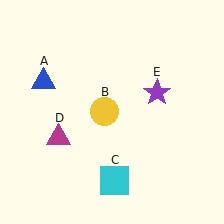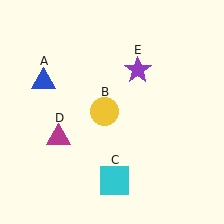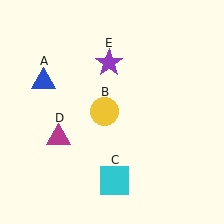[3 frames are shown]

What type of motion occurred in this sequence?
The purple star (object E) rotated counterclockwise around the center of the scene.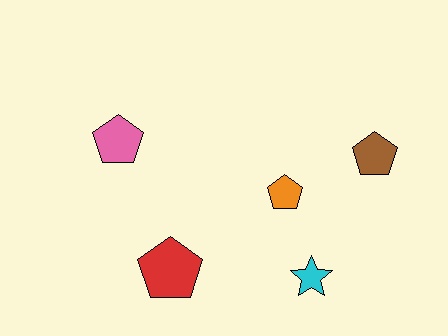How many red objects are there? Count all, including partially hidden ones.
There is 1 red object.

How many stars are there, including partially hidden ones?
There is 1 star.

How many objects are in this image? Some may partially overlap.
There are 5 objects.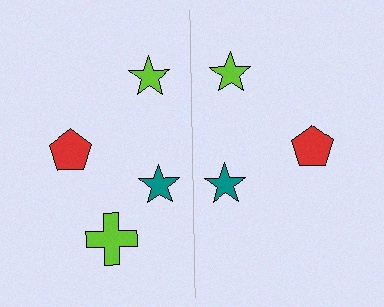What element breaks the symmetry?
A lime cross is missing from the right side.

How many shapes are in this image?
There are 7 shapes in this image.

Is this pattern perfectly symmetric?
No, the pattern is not perfectly symmetric. A lime cross is missing from the right side.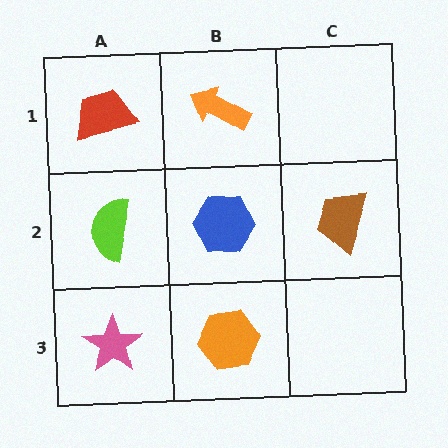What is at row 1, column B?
An orange arrow.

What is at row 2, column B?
A blue hexagon.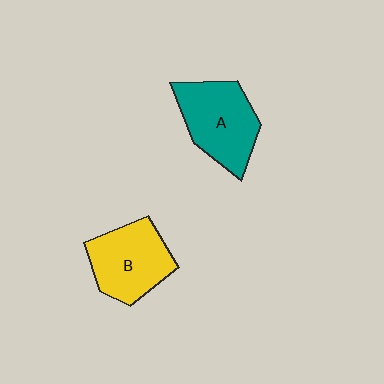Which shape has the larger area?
Shape A (teal).